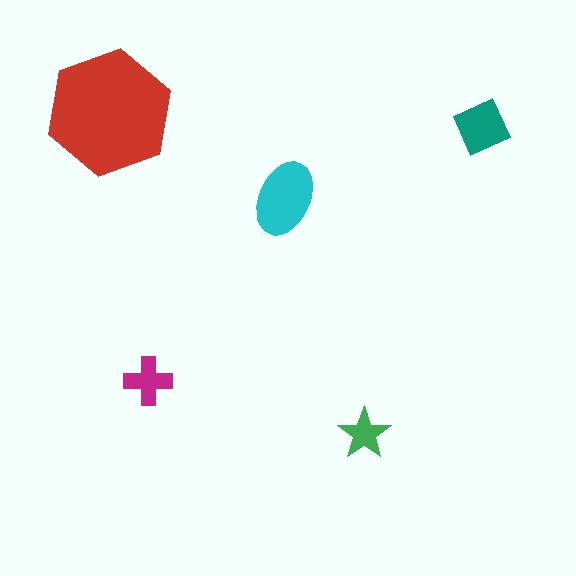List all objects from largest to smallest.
The red hexagon, the cyan ellipse, the teal diamond, the magenta cross, the green star.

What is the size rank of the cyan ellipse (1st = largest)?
2nd.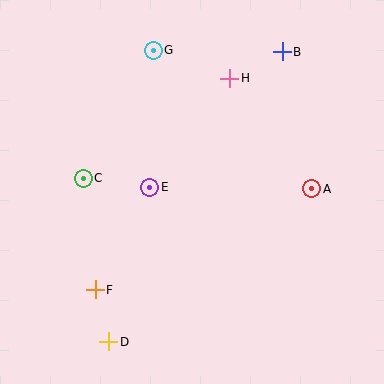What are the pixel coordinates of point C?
Point C is at (83, 178).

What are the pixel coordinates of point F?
Point F is at (95, 290).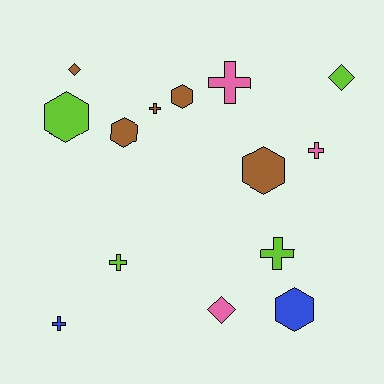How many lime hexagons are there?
There is 1 lime hexagon.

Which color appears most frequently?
Brown, with 5 objects.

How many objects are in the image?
There are 14 objects.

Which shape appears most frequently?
Cross, with 6 objects.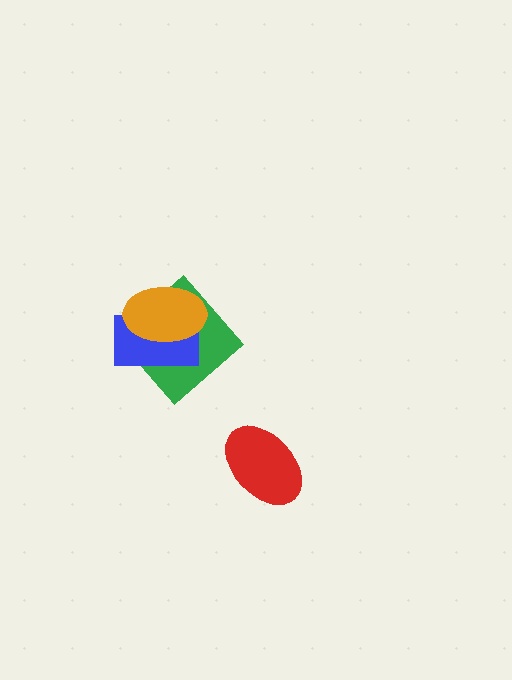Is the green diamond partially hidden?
Yes, it is partially covered by another shape.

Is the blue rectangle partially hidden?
Yes, it is partially covered by another shape.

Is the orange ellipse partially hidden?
No, no other shape covers it.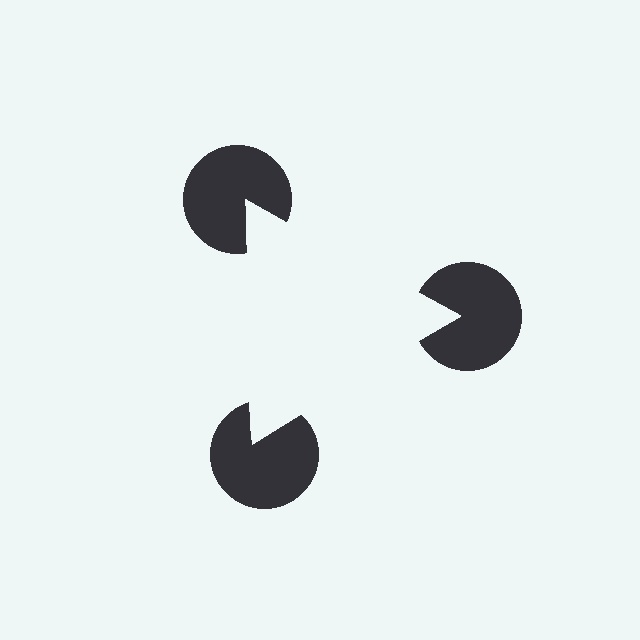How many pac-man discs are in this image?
There are 3 — one at each vertex of the illusory triangle.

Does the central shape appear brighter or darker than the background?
It typically appears slightly brighter than the background, even though no actual brightness change is drawn.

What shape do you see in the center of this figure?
An illusory triangle — its edges are inferred from the aligned wedge cuts in the pac-man discs, not physically drawn.